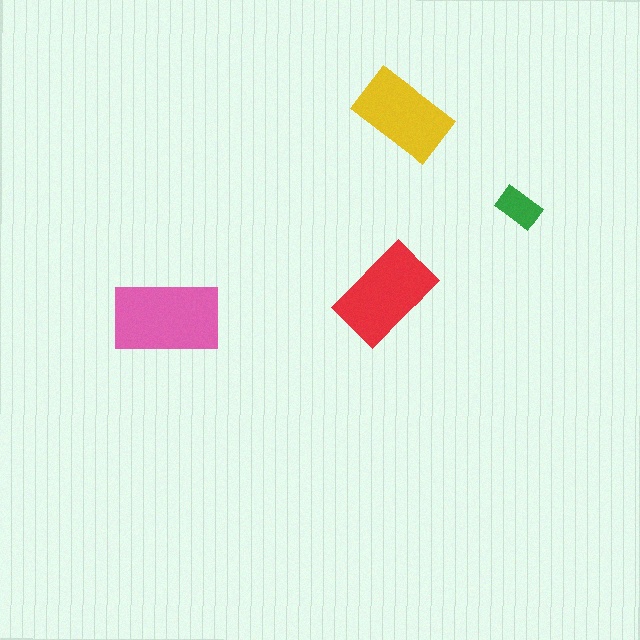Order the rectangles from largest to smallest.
the pink one, the red one, the yellow one, the green one.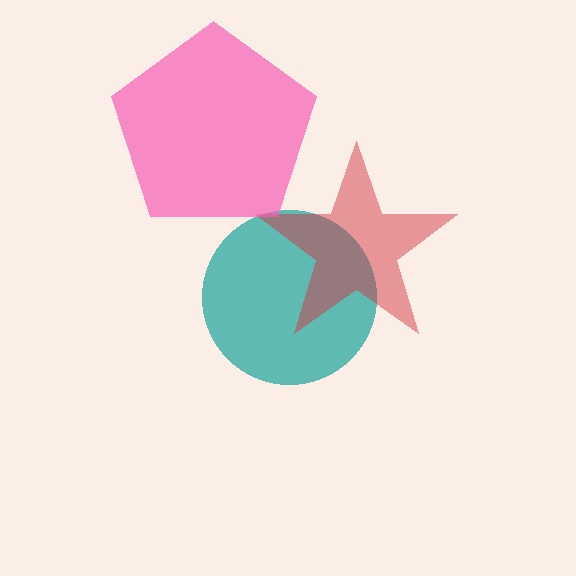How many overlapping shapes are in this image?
There are 3 overlapping shapes in the image.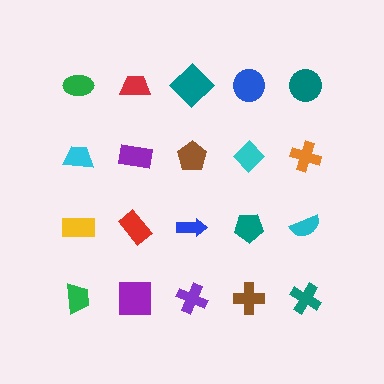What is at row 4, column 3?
A purple cross.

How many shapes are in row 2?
5 shapes.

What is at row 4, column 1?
A green trapezoid.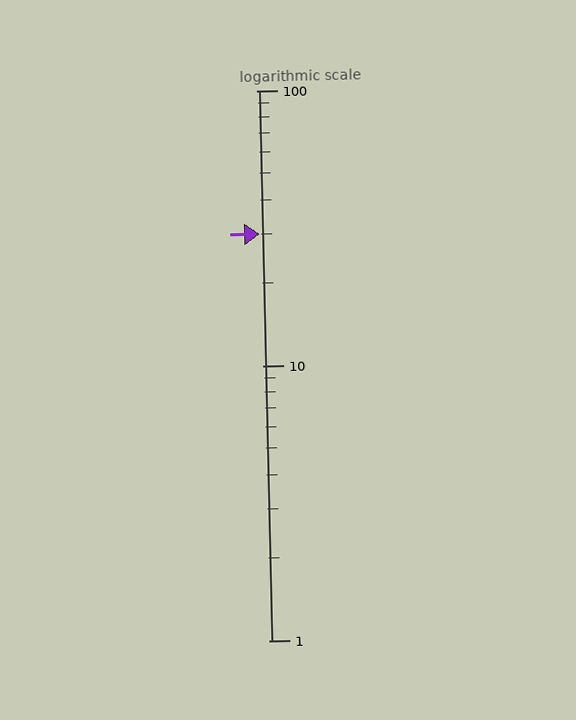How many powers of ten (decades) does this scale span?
The scale spans 2 decades, from 1 to 100.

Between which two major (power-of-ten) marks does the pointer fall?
The pointer is between 10 and 100.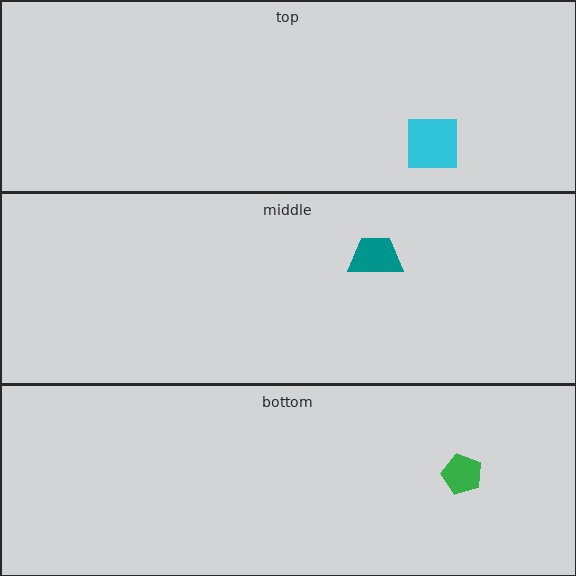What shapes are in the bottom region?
The green pentagon.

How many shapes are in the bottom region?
1.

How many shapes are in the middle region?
1.